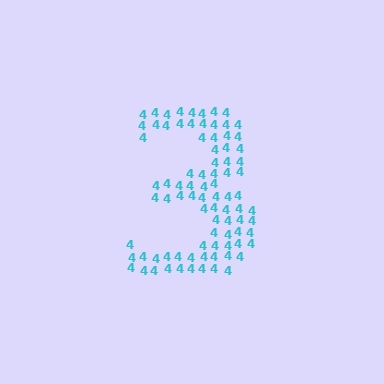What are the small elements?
The small elements are digit 4's.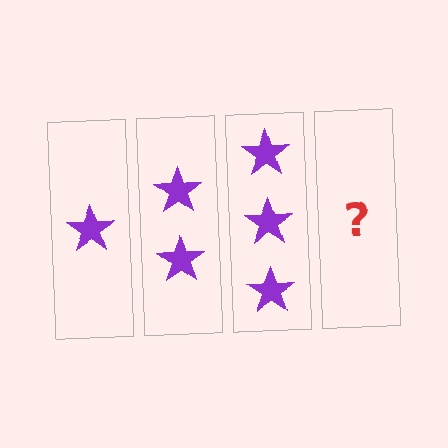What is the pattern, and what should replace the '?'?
The pattern is that each step adds one more star. The '?' should be 4 stars.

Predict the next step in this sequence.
The next step is 4 stars.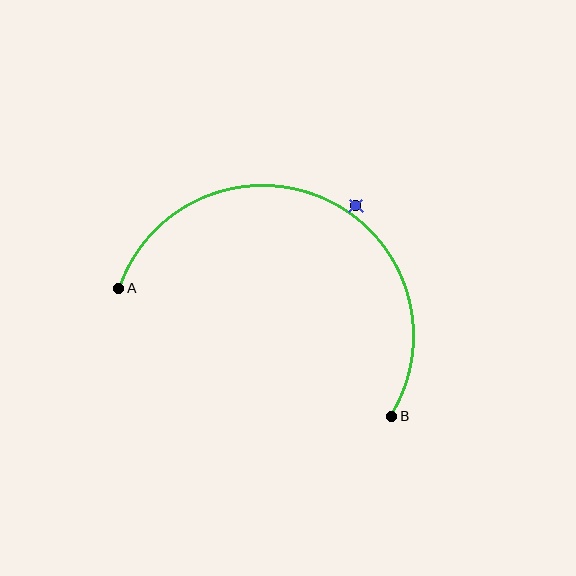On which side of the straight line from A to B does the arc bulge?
The arc bulges above the straight line connecting A and B.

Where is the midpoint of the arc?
The arc midpoint is the point on the curve farthest from the straight line joining A and B. It sits above that line.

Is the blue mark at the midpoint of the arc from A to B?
No — the blue mark does not lie on the arc at all. It sits slightly outside the curve.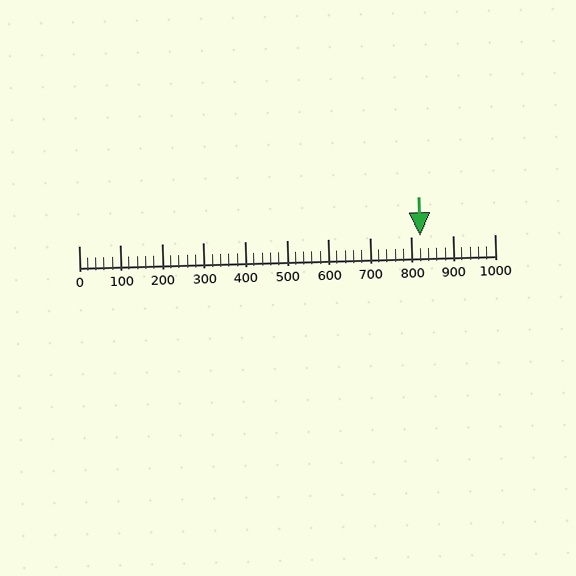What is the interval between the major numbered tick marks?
The major tick marks are spaced 100 units apart.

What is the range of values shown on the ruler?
The ruler shows values from 0 to 1000.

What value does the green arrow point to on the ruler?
The green arrow points to approximately 820.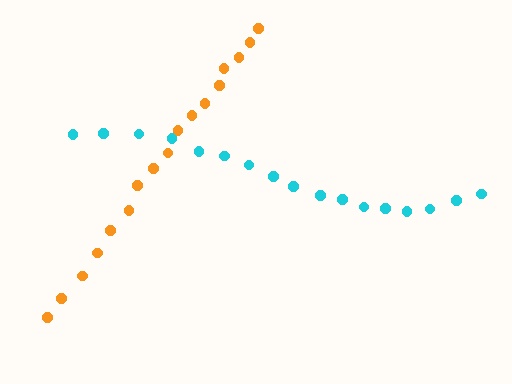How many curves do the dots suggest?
There are 2 distinct paths.